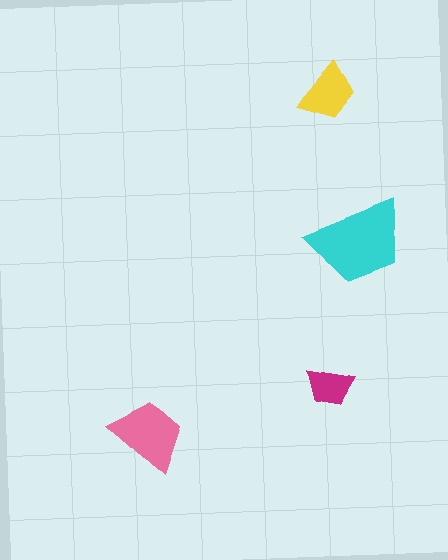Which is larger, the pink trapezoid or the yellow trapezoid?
The pink one.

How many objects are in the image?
There are 4 objects in the image.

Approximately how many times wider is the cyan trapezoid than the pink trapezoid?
About 1.5 times wider.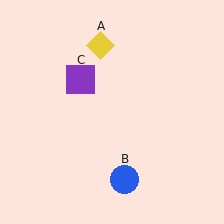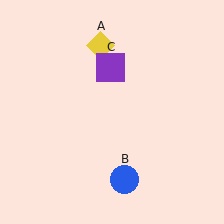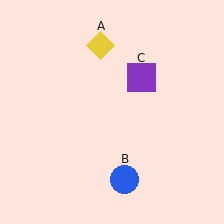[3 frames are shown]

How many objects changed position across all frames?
1 object changed position: purple square (object C).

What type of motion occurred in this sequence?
The purple square (object C) rotated clockwise around the center of the scene.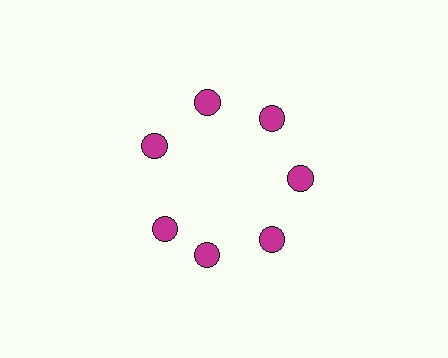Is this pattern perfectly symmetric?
No. The 7 magenta circles are arranged in a ring, but one element near the 8 o'clock position is rotated out of alignment along the ring, breaking the 7-fold rotational symmetry.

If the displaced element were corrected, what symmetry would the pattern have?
It would have 7-fold rotational symmetry — the pattern would map onto itself every 51 degrees.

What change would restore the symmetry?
The symmetry would be restored by rotating it back into even spacing with its neighbors so that all 7 circles sit at equal angles and equal distance from the center.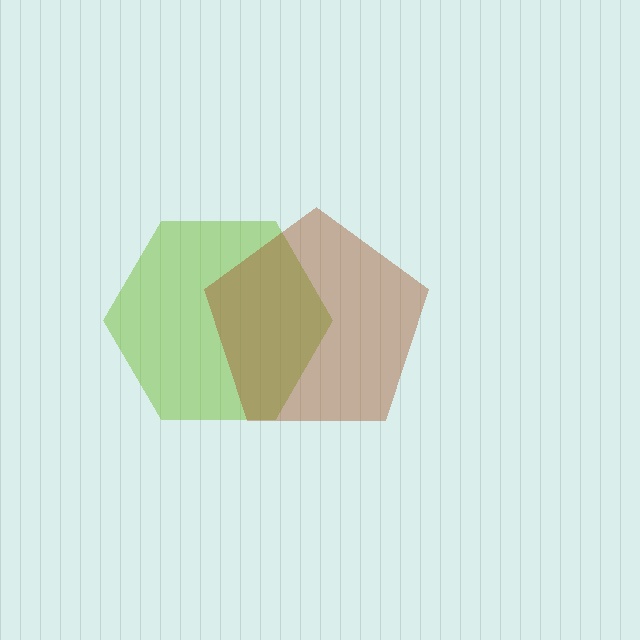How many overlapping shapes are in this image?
There are 2 overlapping shapes in the image.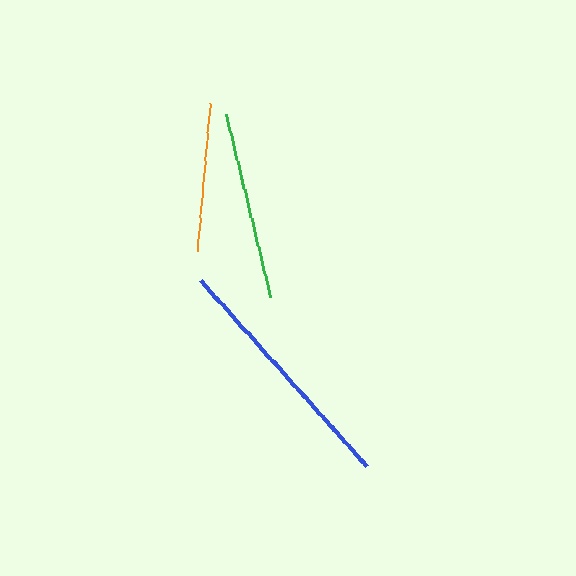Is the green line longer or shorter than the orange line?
The green line is longer than the orange line.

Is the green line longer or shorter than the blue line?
The blue line is longer than the green line.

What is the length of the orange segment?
The orange segment is approximately 149 pixels long.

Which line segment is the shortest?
The orange line is the shortest at approximately 149 pixels.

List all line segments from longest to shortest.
From longest to shortest: blue, green, orange.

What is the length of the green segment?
The green segment is approximately 188 pixels long.